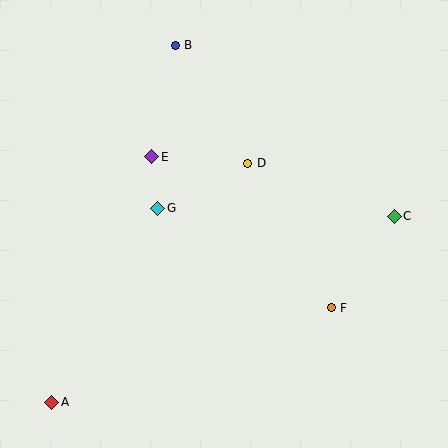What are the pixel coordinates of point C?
Point C is at (394, 216).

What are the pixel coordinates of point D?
Point D is at (248, 163).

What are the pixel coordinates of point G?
Point G is at (158, 208).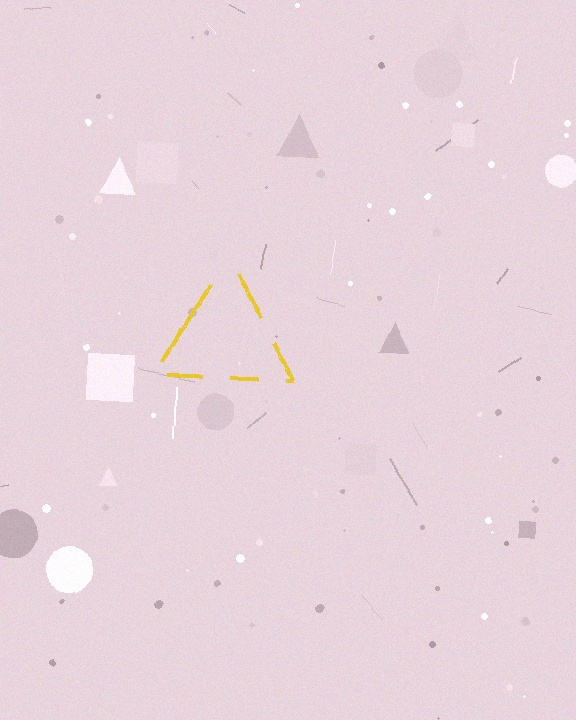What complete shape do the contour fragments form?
The contour fragments form a triangle.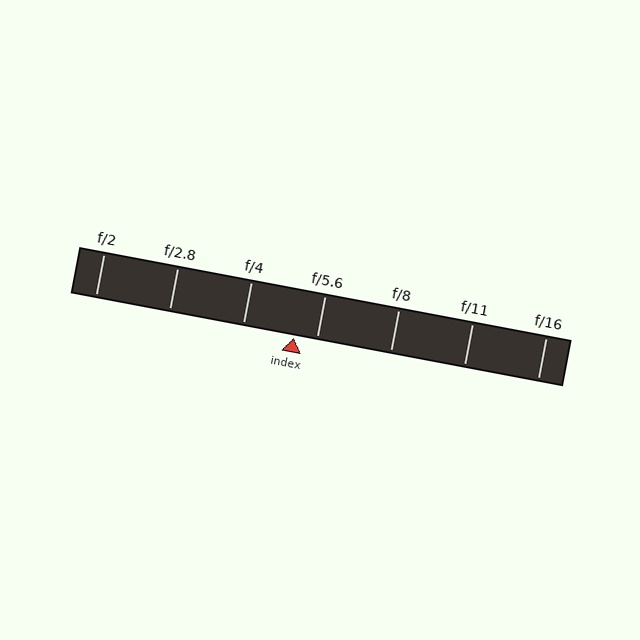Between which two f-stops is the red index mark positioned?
The index mark is between f/4 and f/5.6.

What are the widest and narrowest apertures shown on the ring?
The widest aperture shown is f/2 and the narrowest is f/16.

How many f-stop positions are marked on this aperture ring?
There are 7 f-stop positions marked.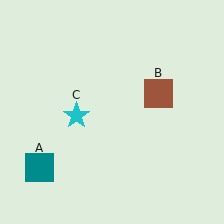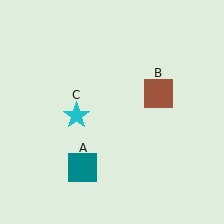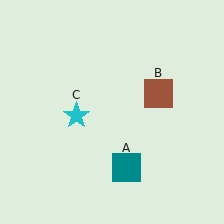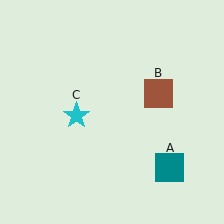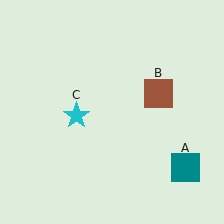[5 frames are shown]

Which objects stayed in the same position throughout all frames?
Brown square (object B) and cyan star (object C) remained stationary.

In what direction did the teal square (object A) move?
The teal square (object A) moved right.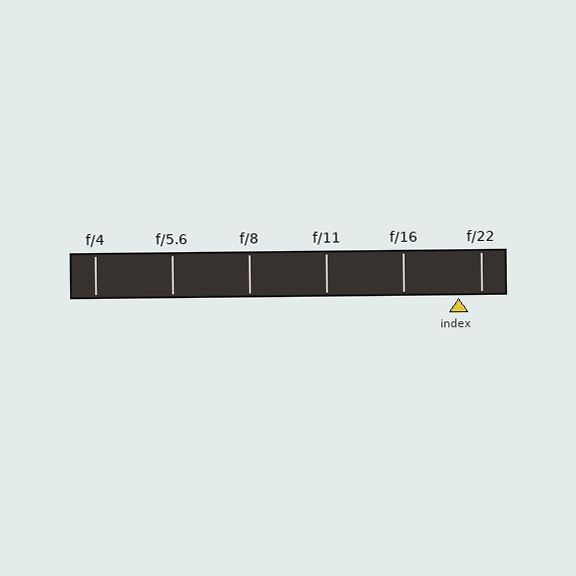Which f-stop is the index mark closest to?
The index mark is closest to f/22.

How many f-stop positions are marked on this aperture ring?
There are 6 f-stop positions marked.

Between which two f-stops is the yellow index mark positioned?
The index mark is between f/16 and f/22.